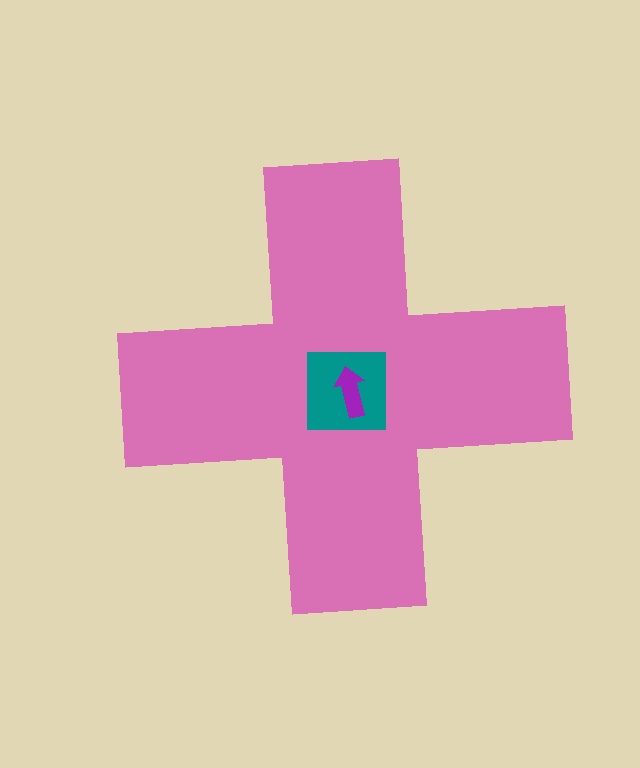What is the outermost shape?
The pink cross.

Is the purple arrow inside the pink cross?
Yes.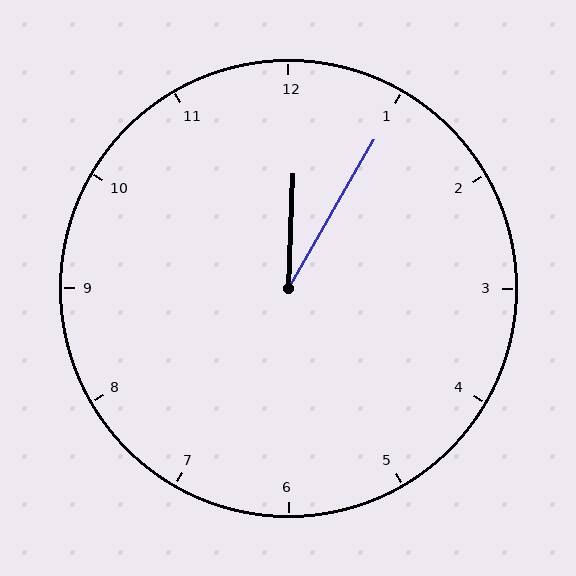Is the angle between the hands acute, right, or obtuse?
It is acute.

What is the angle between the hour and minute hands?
Approximately 28 degrees.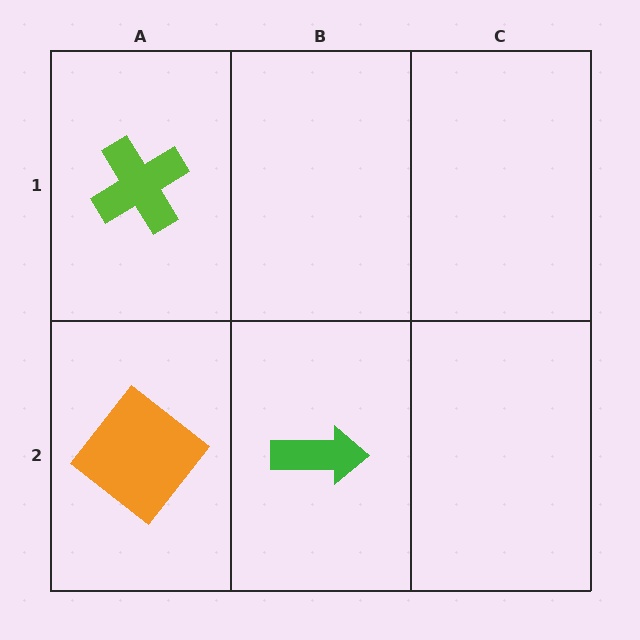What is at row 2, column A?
An orange diamond.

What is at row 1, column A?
A lime cross.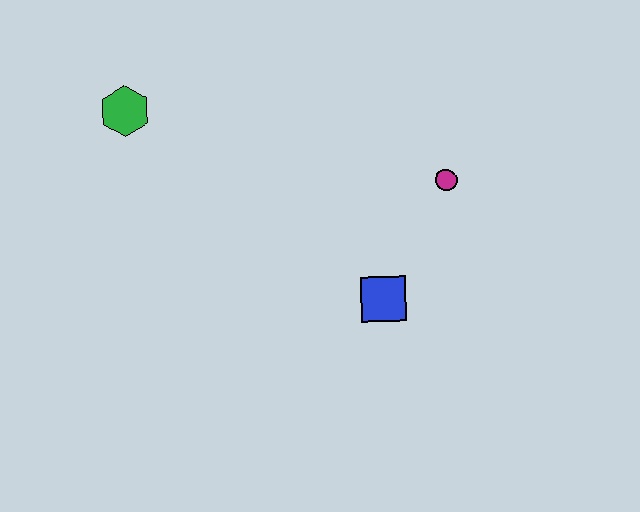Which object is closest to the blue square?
The magenta circle is closest to the blue square.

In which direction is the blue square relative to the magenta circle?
The blue square is below the magenta circle.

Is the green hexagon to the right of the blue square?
No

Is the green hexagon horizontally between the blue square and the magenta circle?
No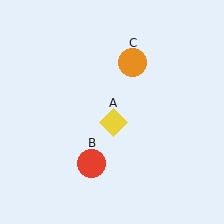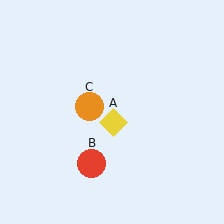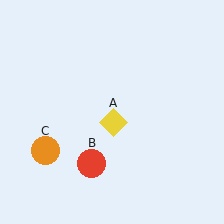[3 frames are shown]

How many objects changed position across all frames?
1 object changed position: orange circle (object C).